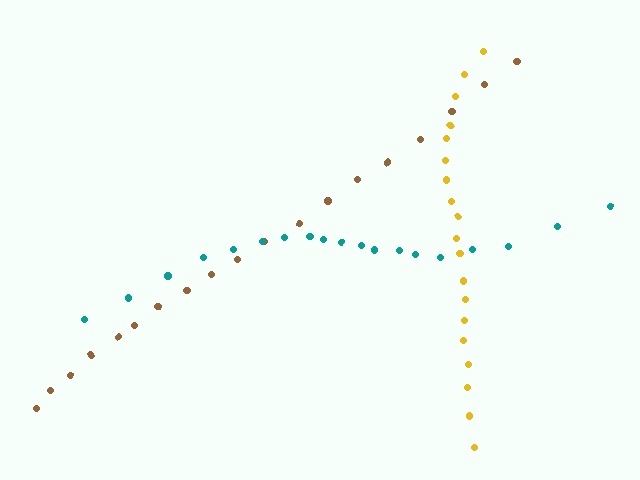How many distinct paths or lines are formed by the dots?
There are 3 distinct paths.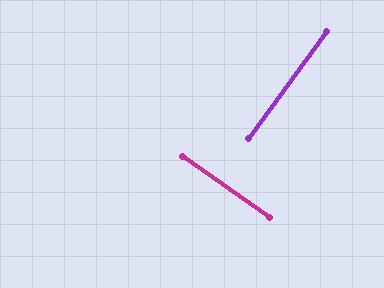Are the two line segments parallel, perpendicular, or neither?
Perpendicular — they meet at approximately 89°.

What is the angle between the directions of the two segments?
Approximately 89 degrees.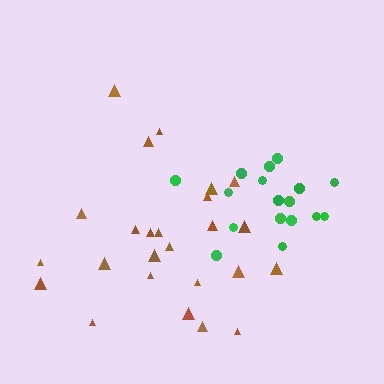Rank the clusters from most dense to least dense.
green, brown.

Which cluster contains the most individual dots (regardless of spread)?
Brown (25).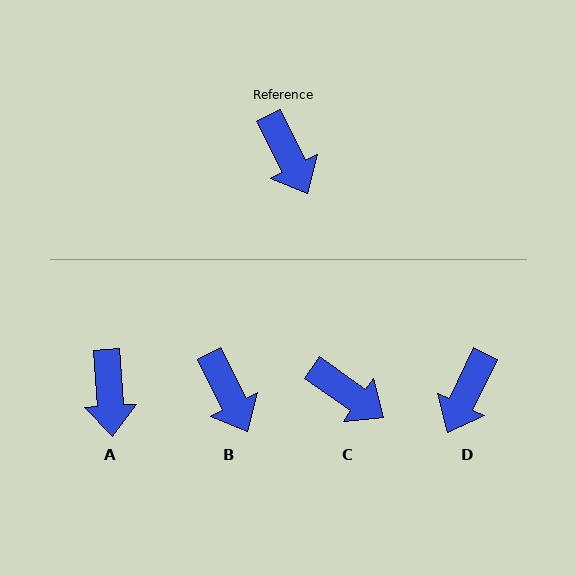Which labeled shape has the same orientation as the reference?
B.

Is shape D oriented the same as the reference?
No, it is off by about 52 degrees.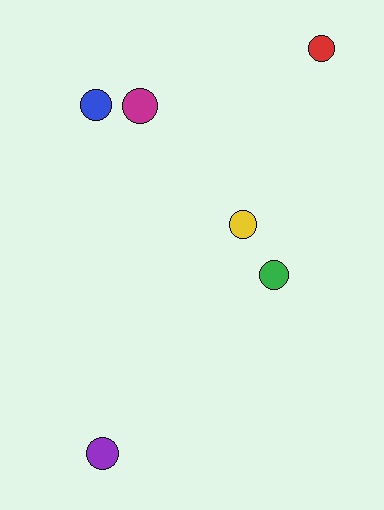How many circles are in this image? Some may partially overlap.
There are 6 circles.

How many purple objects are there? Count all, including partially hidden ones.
There is 1 purple object.